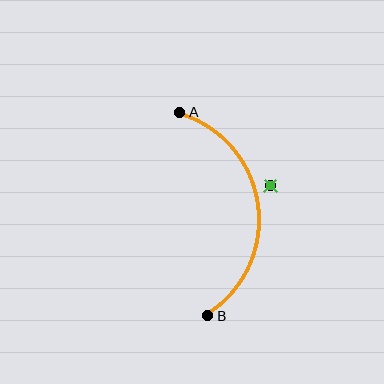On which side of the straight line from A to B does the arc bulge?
The arc bulges to the right of the straight line connecting A and B.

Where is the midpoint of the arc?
The arc midpoint is the point on the curve farthest from the straight line joining A and B. It sits to the right of that line.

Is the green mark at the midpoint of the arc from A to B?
No — the green mark does not lie on the arc at all. It sits slightly outside the curve.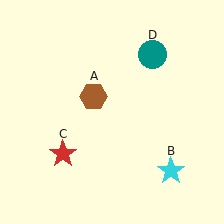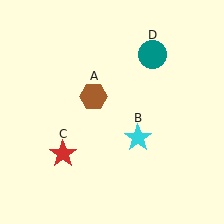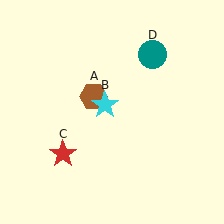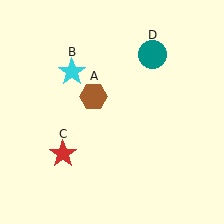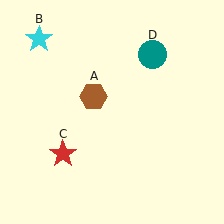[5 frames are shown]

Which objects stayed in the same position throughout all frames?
Brown hexagon (object A) and red star (object C) and teal circle (object D) remained stationary.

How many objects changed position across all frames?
1 object changed position: cyan star (object B).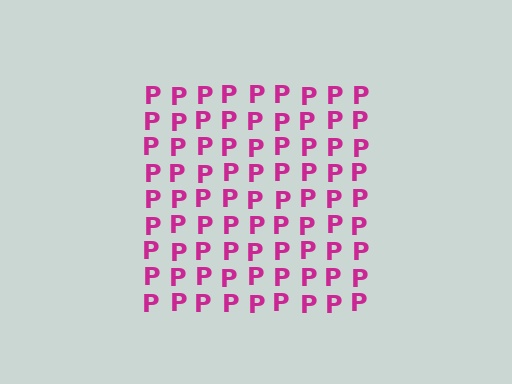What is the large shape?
The large shape is a square.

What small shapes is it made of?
It is made of small letter P's.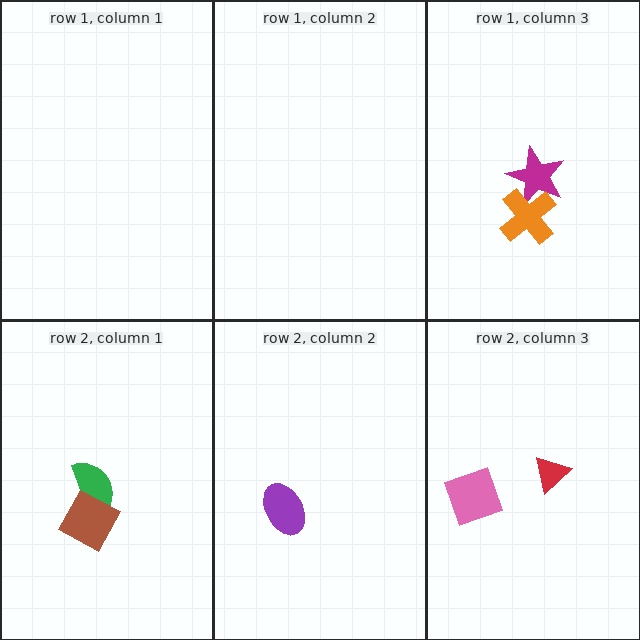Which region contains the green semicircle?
The row 2, column 1 region.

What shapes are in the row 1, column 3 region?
The magenta star, the orange cross.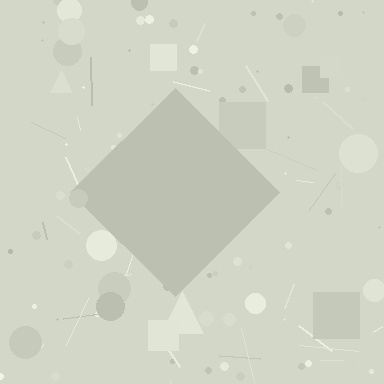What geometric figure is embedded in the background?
A diamond is embedded in the background.